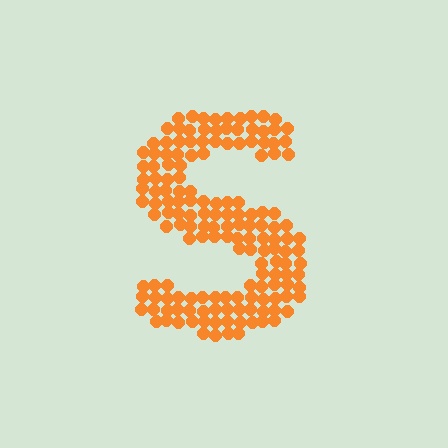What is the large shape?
The large shape is the letter S.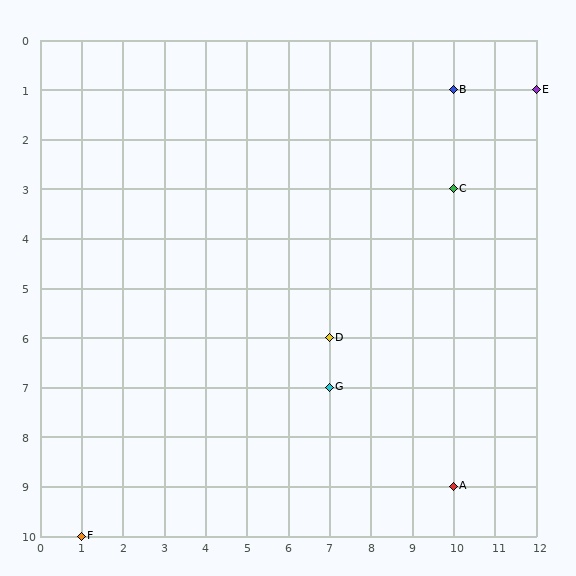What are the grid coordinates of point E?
Point E is at grid coordinates (12, 1).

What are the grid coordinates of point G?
Point G is at grid coordinates (7, 7).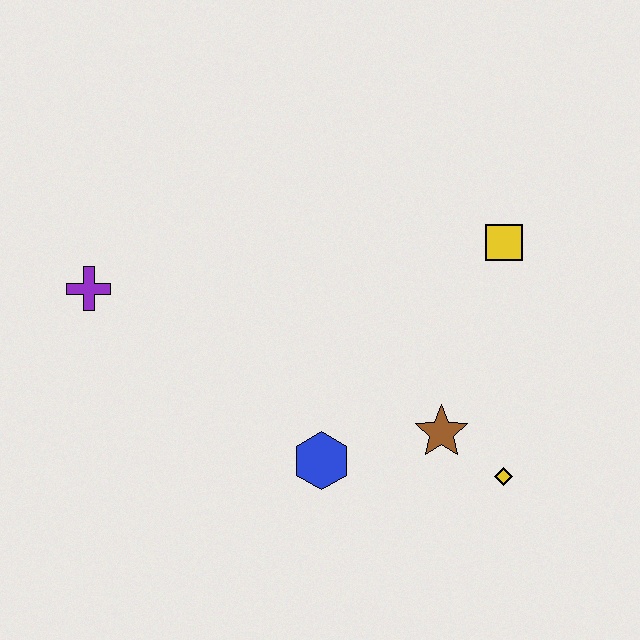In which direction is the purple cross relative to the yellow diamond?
The purple cross is to the left of the yellow diamond.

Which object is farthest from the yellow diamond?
The purple cross is farthest from the yellow diamond.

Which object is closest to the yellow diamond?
The brown star is closest to the yellow diamond.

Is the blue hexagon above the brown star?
No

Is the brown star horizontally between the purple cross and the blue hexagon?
No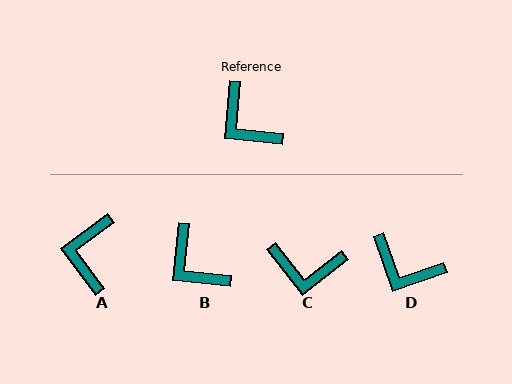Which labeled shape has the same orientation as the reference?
B.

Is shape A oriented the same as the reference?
No, it is off by about 48 degrees.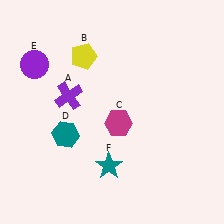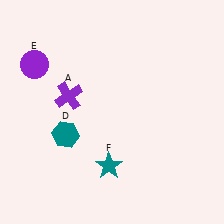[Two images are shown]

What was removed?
The magenta hexagon (C), the yellow pentagon (B) were removed in Image 2.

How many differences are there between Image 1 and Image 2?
There are 2 differences between the two images.